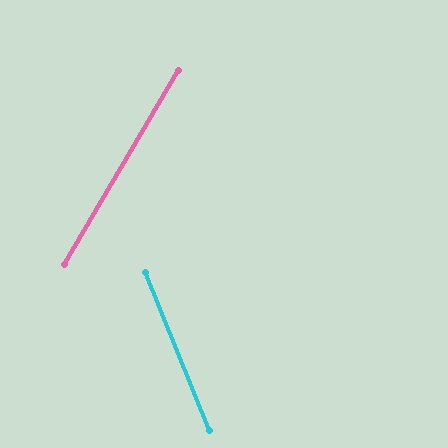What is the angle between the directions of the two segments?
Approximately 53 degrees.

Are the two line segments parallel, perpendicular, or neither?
Neither parallel nor perpendicular — they differ by about 53°.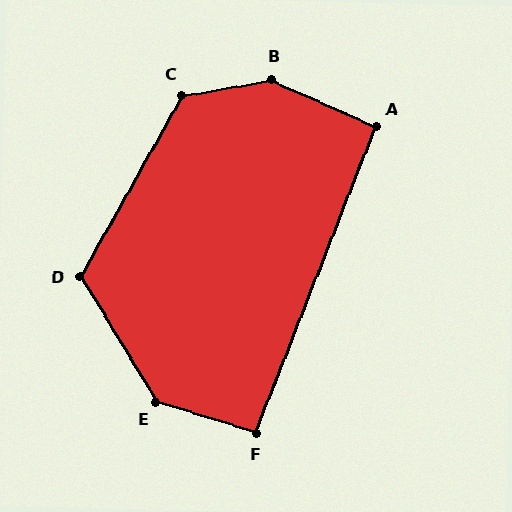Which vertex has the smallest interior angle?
A, at approximately 93 degrees.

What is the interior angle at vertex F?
Approximately 94 degrees (approximately right).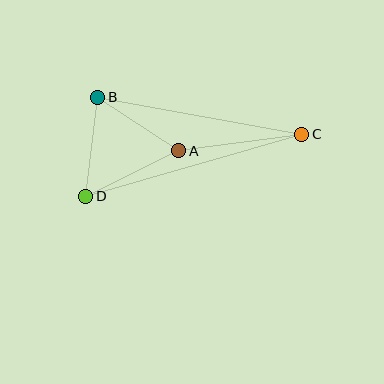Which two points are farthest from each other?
Points C and D are farthest from each other.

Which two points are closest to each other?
Points A and B are closest to each other.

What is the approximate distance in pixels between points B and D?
The distance between B and D is approximately 100 pixels.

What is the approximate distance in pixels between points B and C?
The distance between B and C is approximately 207 pixels.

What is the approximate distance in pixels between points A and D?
The distance between A and D is approximately 103 pixels.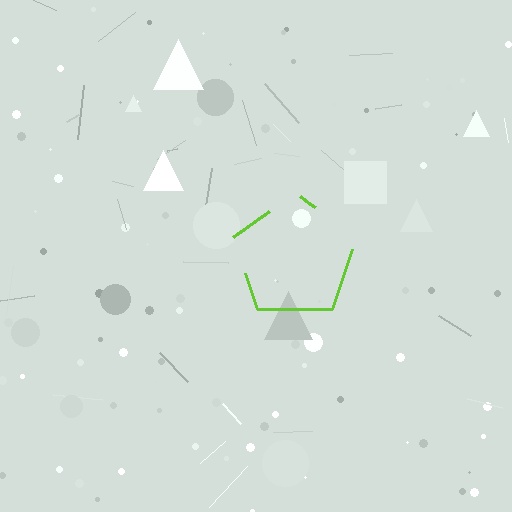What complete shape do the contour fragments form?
The contour fragments form a pentagon.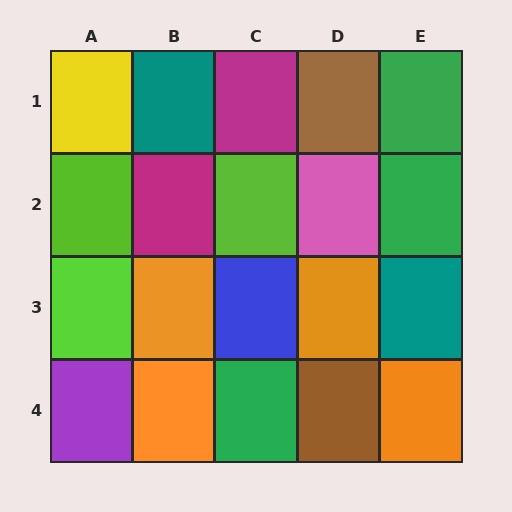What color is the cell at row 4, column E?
Orange.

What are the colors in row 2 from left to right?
Lime, magenta, lime, pink, green.